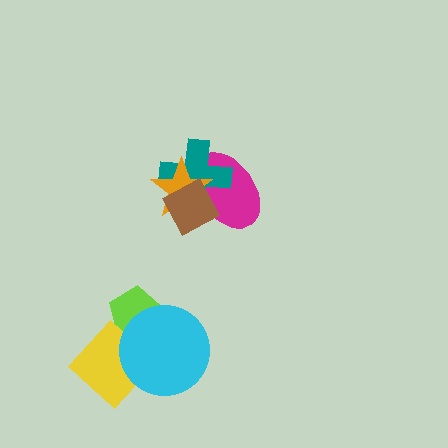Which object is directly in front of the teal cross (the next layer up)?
The orange star is directly in front of the teal cross.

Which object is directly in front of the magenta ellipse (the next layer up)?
The teal cross is directly in front of the magenta ellipse.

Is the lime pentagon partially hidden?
Yes, it is partially covered by another shape.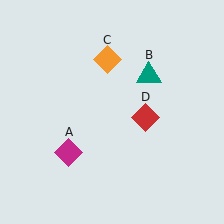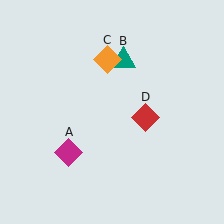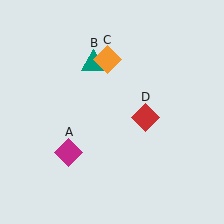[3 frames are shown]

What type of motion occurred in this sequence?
The teal triangle (object B) rotated counterclockwise around the center of the scene.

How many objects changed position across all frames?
1 object changed position: teal triangle (object B).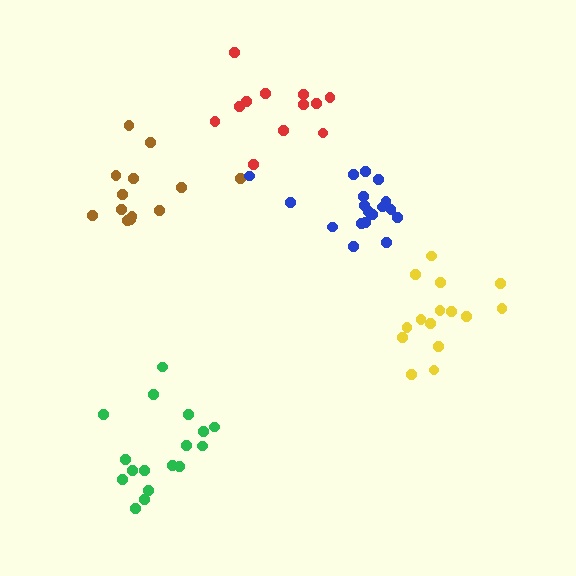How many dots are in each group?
Group 1: 15 dots, Group 2: 13 dots, Group 3: 12 dots, Group 4: 17 dots, Group 5: 18 dots (75 total).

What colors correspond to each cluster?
The clusters are colored: yellow, brown, red, green, blue.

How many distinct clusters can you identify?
There are 5 distinct clusters.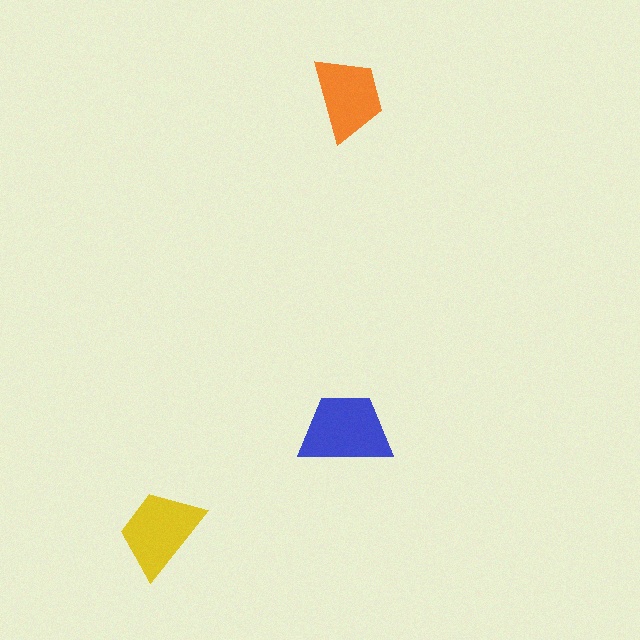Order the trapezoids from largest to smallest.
the blue one, the yellow one, the orange one.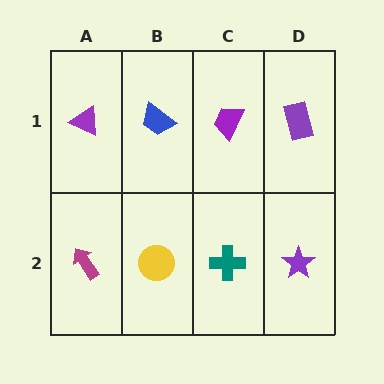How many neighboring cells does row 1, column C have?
3.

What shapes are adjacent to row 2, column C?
A purple trapezoid (row 1, column C), a yellow circle (row 2, column B), a purple star (row 2, column D).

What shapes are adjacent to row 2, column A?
A purple triangle (row 1, column A), a yellow circle (row 2, column B).